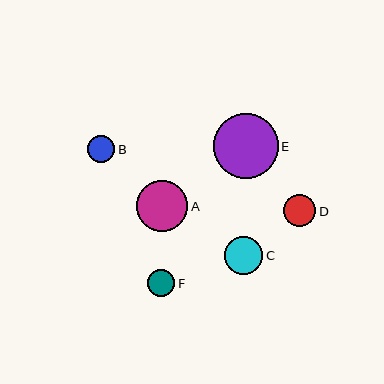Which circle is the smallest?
Circle F is the smallest with a size of approximately 27 pixels.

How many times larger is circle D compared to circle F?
Circle D is approximately 1.2 times the size of circle F.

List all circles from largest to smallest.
From largest to smallest: E, A, C, D, B, F.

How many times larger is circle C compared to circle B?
Circle C is approximately 1.4 times the size of circle B.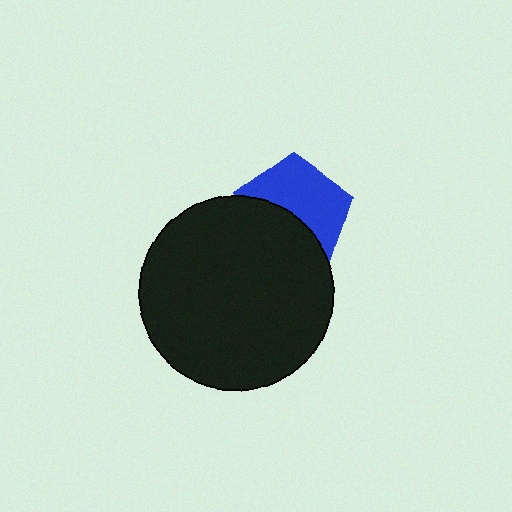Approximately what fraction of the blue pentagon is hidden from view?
Roughly 47% of the blue pentagon is hidden behind the black circle.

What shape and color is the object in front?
The object in front is a black circle.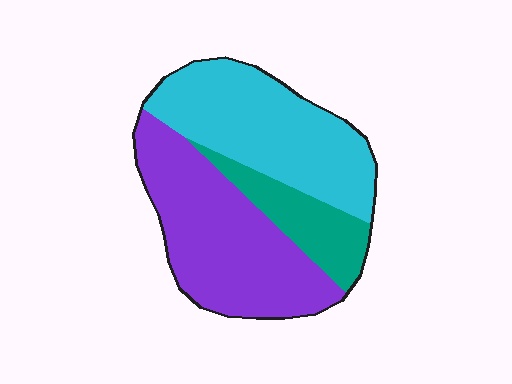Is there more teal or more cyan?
Cyan.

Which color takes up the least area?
Teal, at roughly 15%.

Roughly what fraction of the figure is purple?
Purple takes up about two fifths (2/5) of the figure.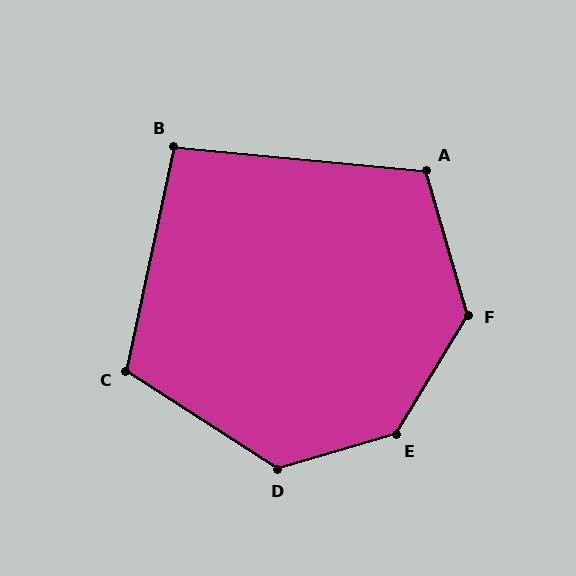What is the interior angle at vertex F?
Approximately 133 degrees (obtuse).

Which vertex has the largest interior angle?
E, at approximately 138 degrees.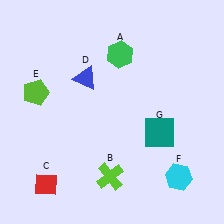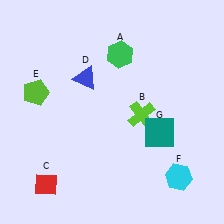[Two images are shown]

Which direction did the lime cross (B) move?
The lime cross (B) moved up.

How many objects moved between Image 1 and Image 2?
1 object moved between the two images.